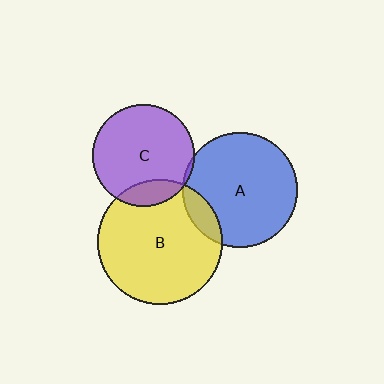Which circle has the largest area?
Circle B (yellow).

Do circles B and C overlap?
Yes.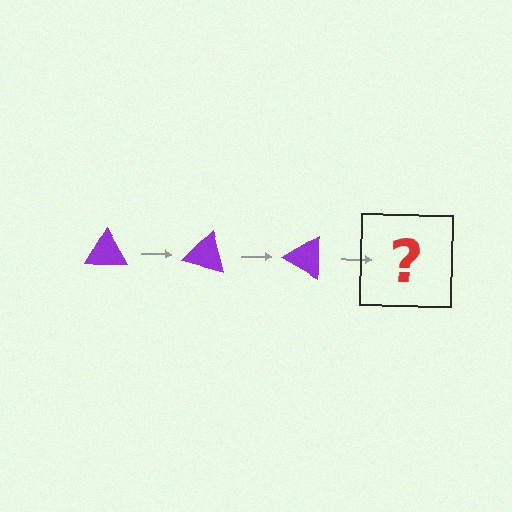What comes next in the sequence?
The next element should be a purple triangle rotated 45 degrees.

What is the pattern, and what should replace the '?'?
The pattern is that the triangle rotates 15 degrees each step. The '?' should be a purple triangle rotated 45 degrees.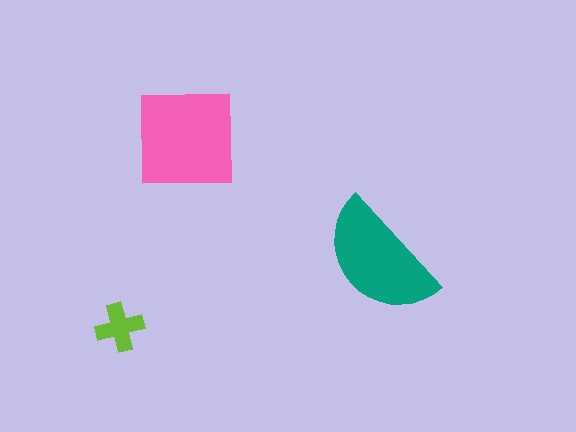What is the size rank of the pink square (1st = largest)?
1st.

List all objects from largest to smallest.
The pink square, the teal semicircle, the lime cross.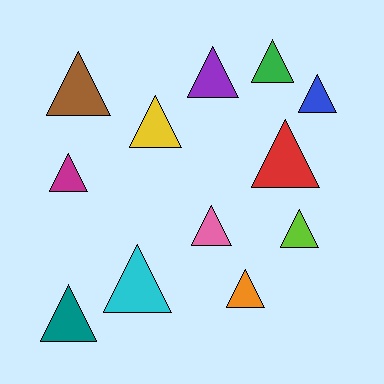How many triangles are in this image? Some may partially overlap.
There are 12 triangles.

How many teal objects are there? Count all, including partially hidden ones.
There is 1 teal object.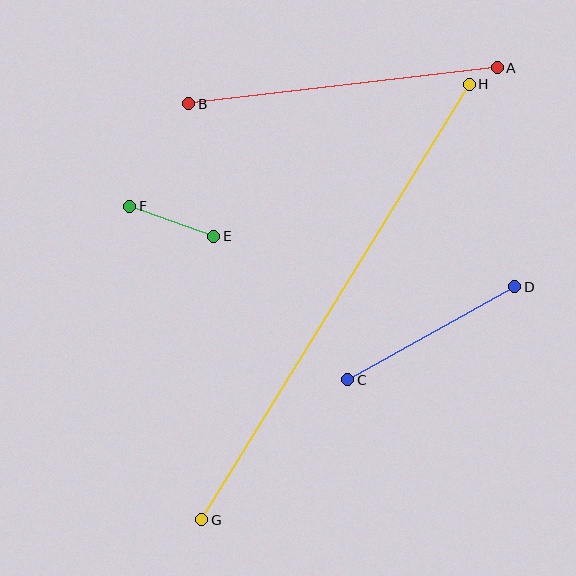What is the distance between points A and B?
The distance is approximately 310 pixels.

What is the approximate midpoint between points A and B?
The midpoint is at approximately (343, 86) pixels.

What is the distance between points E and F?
The distance is approximately 89 pixels.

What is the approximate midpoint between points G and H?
The midpoint is at approximately (335, 302) pixels.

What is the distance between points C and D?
The distance is approximately 191 pixels.